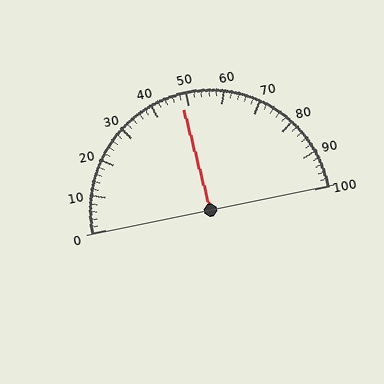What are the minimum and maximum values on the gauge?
The gauge ranges from 0 to 100.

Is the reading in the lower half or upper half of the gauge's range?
The reading is in the lower half of the range (0 to 100).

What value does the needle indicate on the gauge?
The needle indicates approximately 48.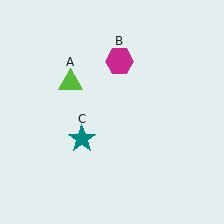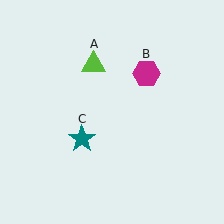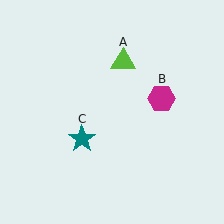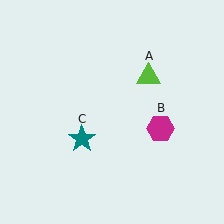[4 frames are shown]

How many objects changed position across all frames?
2 objects changed position: lime triangle (object A), magenta hexagon (object B).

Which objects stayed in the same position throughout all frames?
Teal star (object C) remained stationary.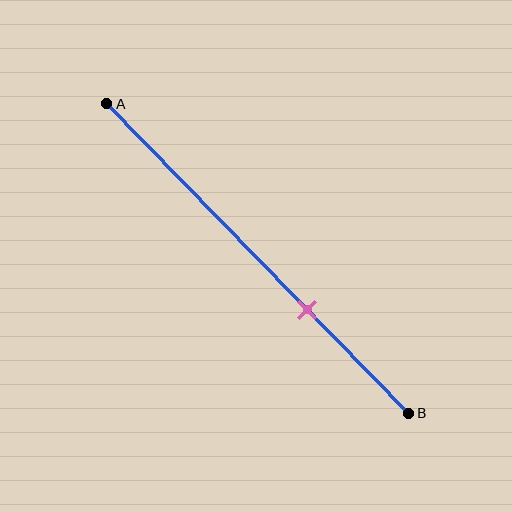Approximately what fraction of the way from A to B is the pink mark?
The pink mark is approximately 65% of the way from A to B.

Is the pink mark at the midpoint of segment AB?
No, the mark is at about 65% from A, not at the 50% midpoint.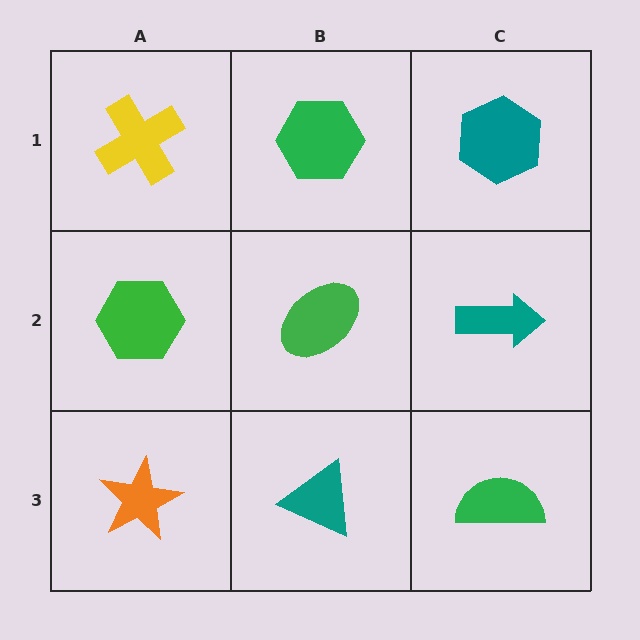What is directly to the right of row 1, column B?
A teal hexagon.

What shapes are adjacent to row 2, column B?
A green hexagon (row 1, column B), a teal triangle (row 3, column B), a green hexagon (row 2, column A), a teal arrow (row 2, column C).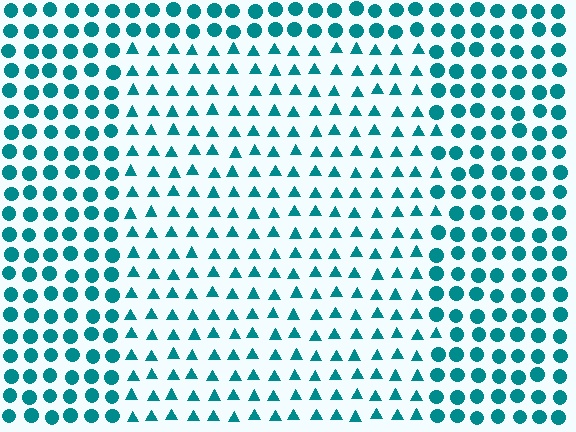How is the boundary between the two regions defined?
The boundary is defined by a change in element shape: triangles inside vs. circles outside. All elements share the same color and spacing.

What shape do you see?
I see a rectangle.